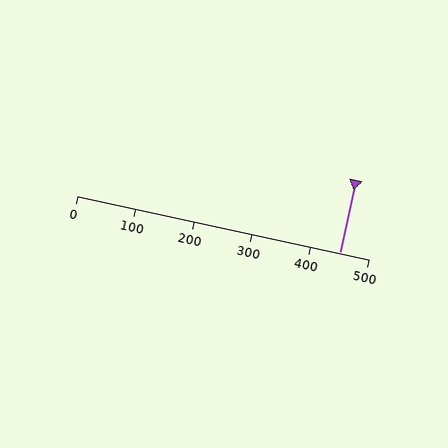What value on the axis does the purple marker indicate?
The marker indicates approximately 450.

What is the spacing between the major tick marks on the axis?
The major ticks are spaced 100 apart.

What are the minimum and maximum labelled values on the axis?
The axis runs from 0 to 500.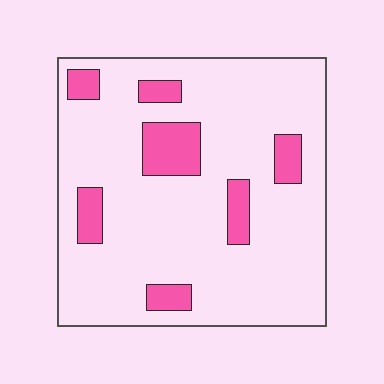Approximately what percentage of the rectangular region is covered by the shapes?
Approximately 15%.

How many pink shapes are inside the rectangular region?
7.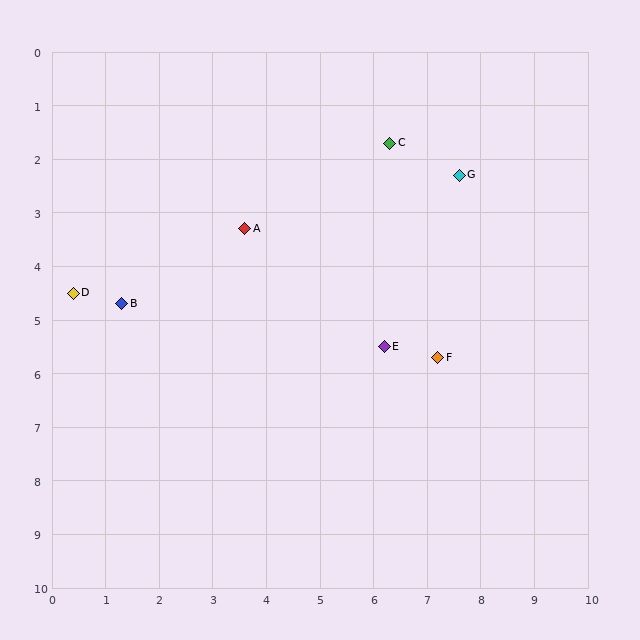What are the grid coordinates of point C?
Point C is at approximately (6.3, 1.7).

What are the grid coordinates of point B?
Point B is at approximately (1.3, 4.7).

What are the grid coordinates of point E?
Point E is at approximately (6.2, 5.5).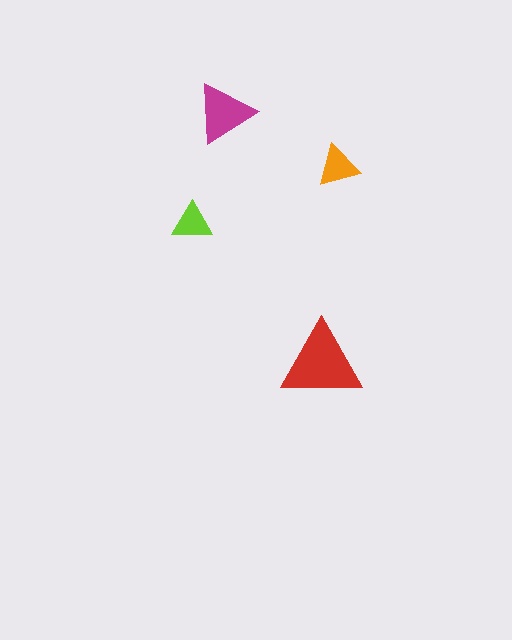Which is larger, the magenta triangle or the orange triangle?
The magenta one.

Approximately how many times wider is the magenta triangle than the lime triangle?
About 1.5 times wider.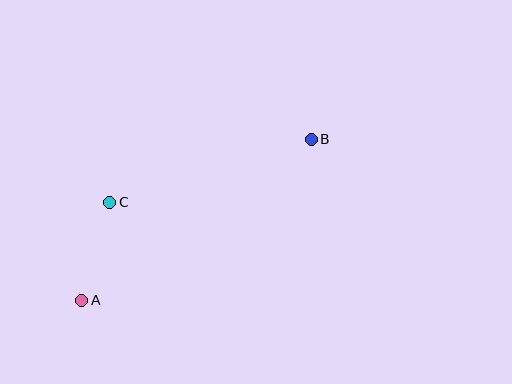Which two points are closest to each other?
Points A and C are closest to each other.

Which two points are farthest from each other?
Points A and B are farthest from each other.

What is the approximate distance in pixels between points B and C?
The distance between B and C is approximately 211 pixels.